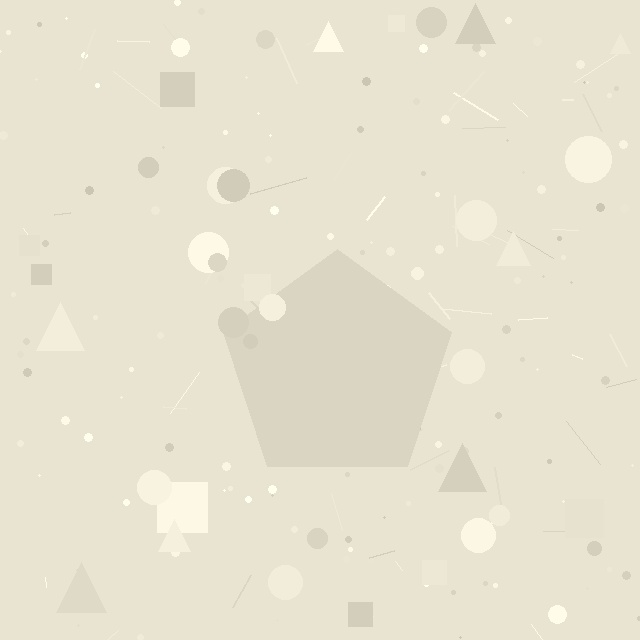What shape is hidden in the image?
A pentagon is hidden in the image.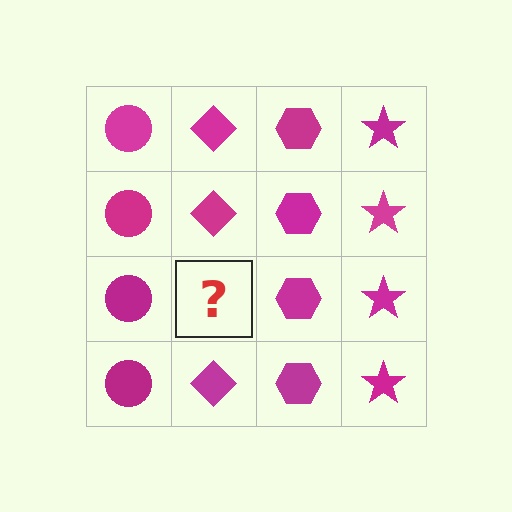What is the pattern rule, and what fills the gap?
The rule is that each column has a consistent shape. The gap should be filled with a magenta diamond.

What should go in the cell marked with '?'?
The missing cell should contain a magenta diamond.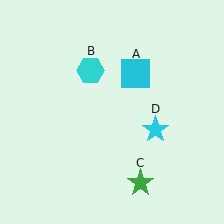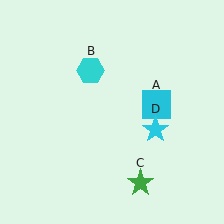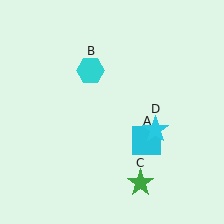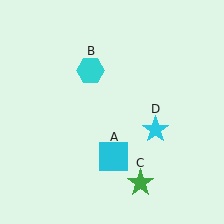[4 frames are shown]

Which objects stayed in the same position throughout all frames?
Cyan hexagon (object B) and green star (object C) and cyan star (object D) remained stationary.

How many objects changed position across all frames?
1 object changed position: cyan square (object A).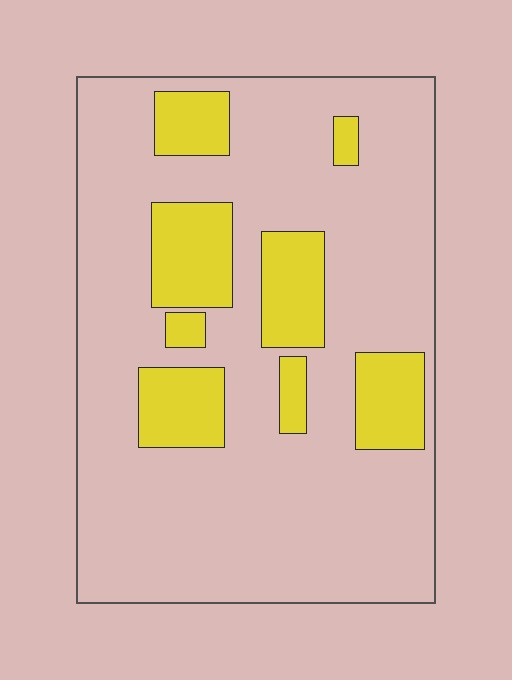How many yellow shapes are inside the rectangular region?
8.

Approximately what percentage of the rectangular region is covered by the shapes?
Approximately 20%.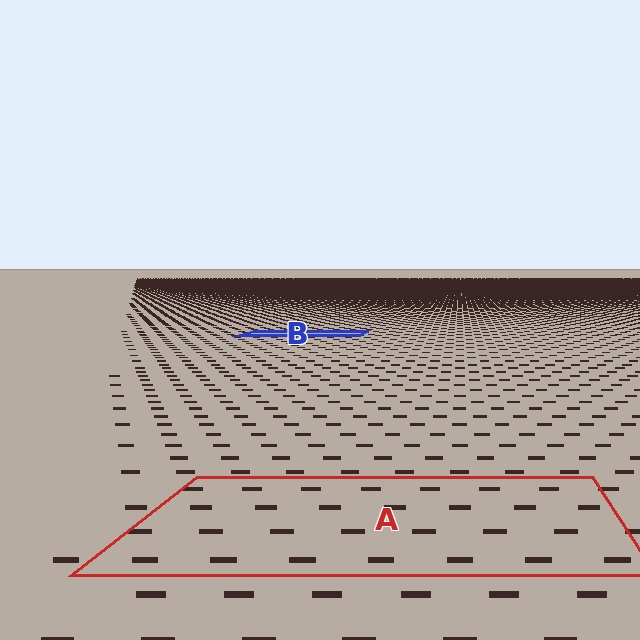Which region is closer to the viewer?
Region A is closer. The texture elements there are larger and more spread out.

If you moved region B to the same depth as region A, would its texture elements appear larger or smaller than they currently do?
They would appear larger. At a closer depth, the same texture elements are projected at a bigger on-screen size.